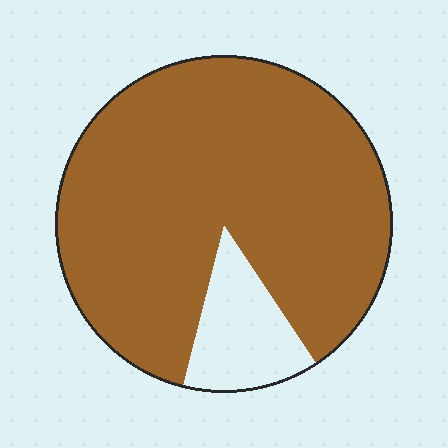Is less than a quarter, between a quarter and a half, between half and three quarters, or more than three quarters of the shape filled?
More than three quarters.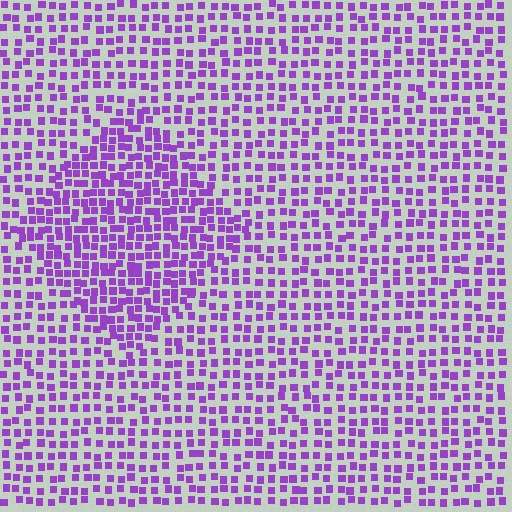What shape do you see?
I see a diamond.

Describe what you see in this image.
The image contains small purple elements arranged at two different densities. A diamond-shaped region is visible where the elements are more densely packed than the surrounding area.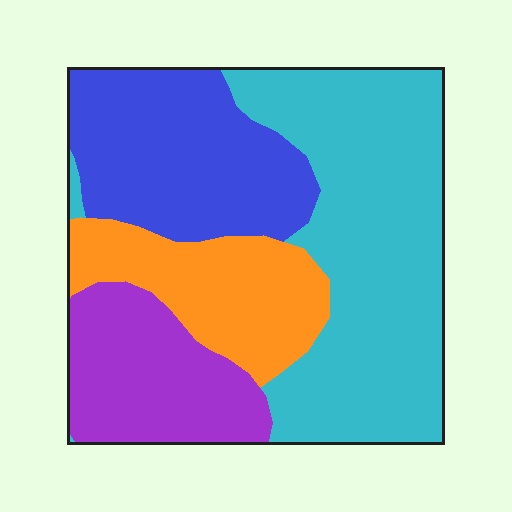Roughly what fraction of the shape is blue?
Blue takes up about one quarter (1/4) of the shape.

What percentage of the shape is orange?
Orange covers roughly 15% of the shape.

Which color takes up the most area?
Cyan, at roughly 40%.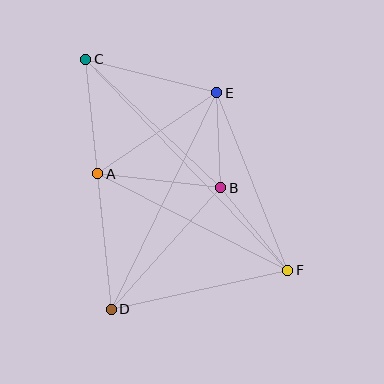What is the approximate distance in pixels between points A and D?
The distance between A and D is approximately 136 pixels.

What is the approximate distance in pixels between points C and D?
The distance between C and D is approximately 252 pixels.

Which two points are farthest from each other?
Points C and F are farthest from each other.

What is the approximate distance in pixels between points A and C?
The distance between A and C is approximately 115 pixels.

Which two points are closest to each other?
Points B and E are closest to each other.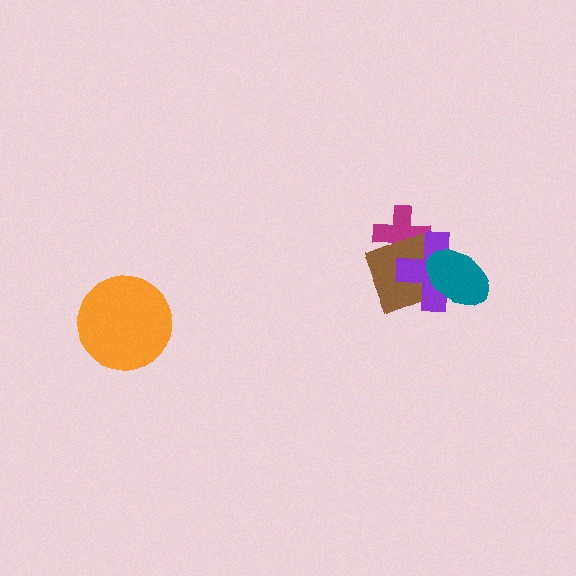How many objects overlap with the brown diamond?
3 objects overlap with the brown diamond.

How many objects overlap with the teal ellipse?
2 objects overlap with the teal ellipse.